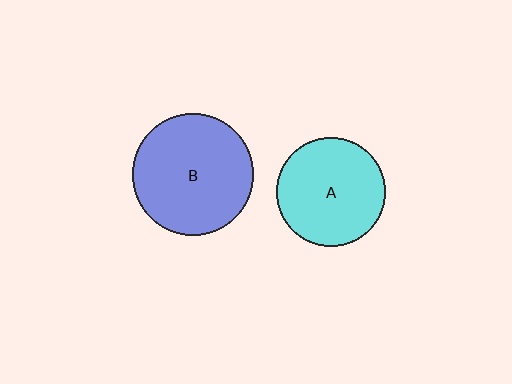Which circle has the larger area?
Circle B (blue).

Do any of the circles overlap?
No, none of the circles overlap.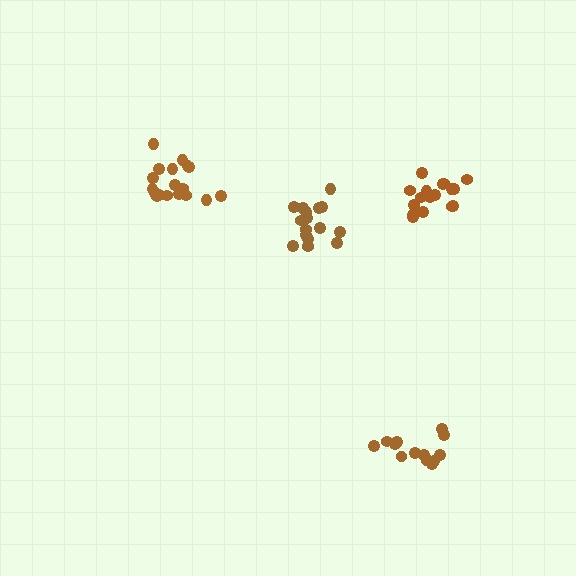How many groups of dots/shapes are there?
There are 4 groups.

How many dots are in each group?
Group 1: 18 dots, Group 2: 16 dots, Group 3: 17 dots, Group 4: 14 dots (65 total).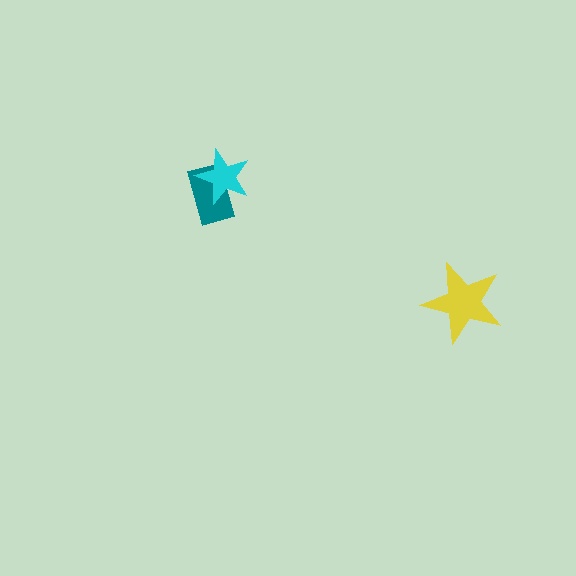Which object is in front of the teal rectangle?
The cyan star is in front of the teal rectangle.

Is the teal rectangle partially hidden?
Yes, it is partially covered by another shape.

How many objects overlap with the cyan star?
1 object overlaps with the cyan star.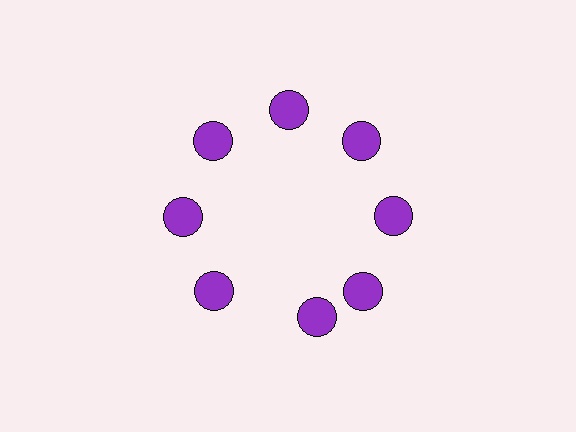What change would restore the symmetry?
The symmetry would be restored by rotating it back into even spacing with its neighbors so that all 8 circles sit at equal angles and equal distance from the center.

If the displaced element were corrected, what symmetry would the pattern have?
It would have 8-fold rotational symmetry — the pattern would map onto itself every 45 degrees.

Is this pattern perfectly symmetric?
No. The 8 purple circles are arranged in a ring, but one element near the 6 o'clock position is rotated out of alignment along the ring, breaking the 8-fold rotational symmetry.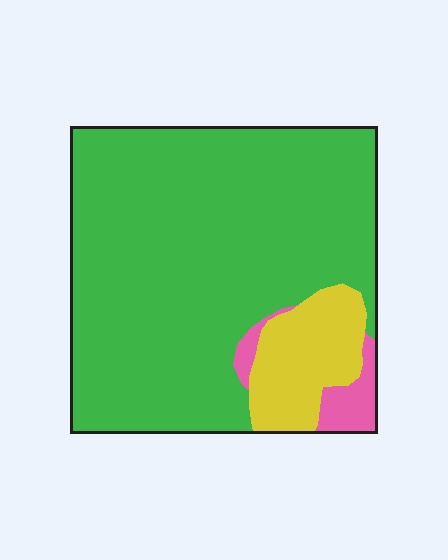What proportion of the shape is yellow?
Yellow takes up less than a quarter of the shape.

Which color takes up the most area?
Green, at roughly 80%.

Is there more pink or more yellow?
Yellow.